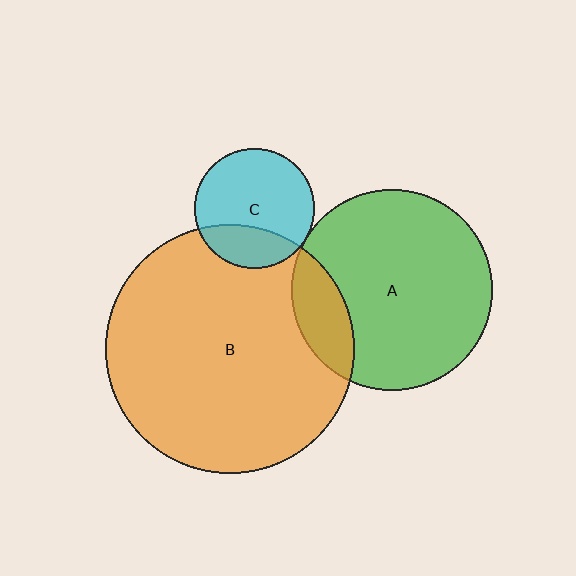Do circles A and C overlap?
Yes.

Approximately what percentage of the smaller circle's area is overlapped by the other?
Approximately 5%.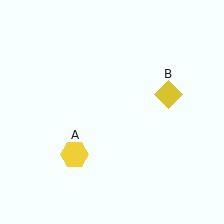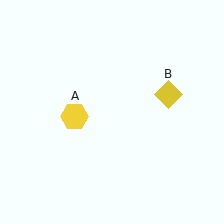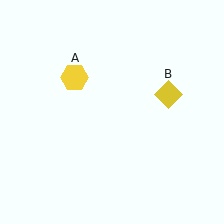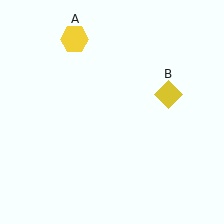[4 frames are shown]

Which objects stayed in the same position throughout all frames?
Yellow diamond (object B) remained stationary.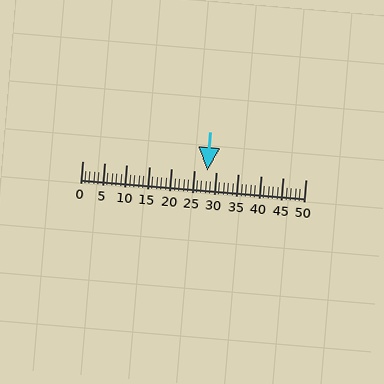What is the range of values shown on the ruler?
The ruler shows values from 0 to 50.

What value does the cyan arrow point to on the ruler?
The cyan arrow points to approximately 28.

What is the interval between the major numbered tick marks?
The major tick marks are spaced 5 units apart.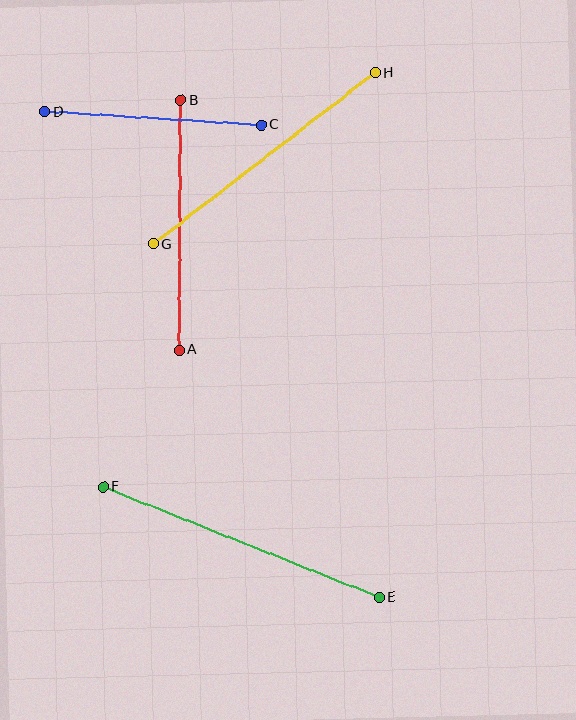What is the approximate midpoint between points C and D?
The midpoint is at approximately (153, 118) pixels.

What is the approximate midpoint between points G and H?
The midpoint is at approximately (264, 158) pixels.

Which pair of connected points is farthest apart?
Points E and F are farthest apart.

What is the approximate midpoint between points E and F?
The midpoint is at approximately (241, 542) pixels.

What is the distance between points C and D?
The distance is approximately 217 pixels.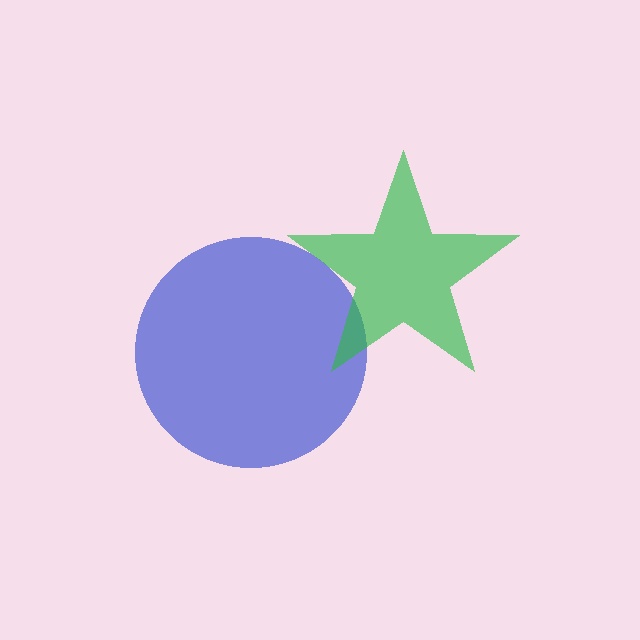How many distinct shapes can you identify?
There are 2 distinct shapes: a blue circle, a green star.